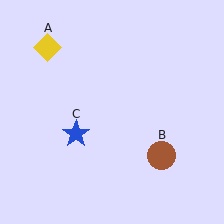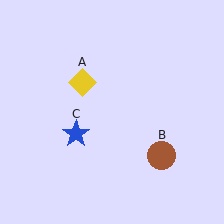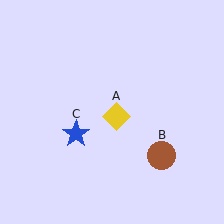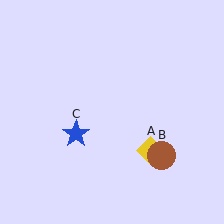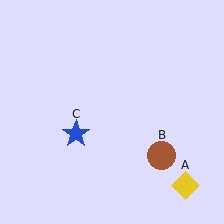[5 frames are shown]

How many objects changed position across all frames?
1 object changed position: yellow diamond (object A).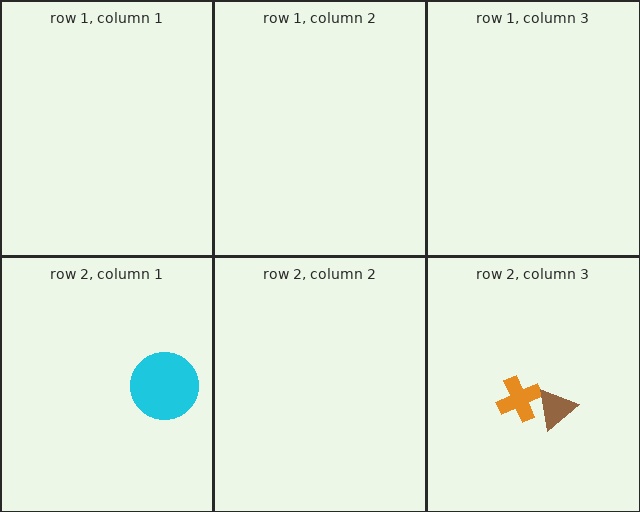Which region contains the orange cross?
The row 2, column 3 region.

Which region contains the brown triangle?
The row 2, column 3 region.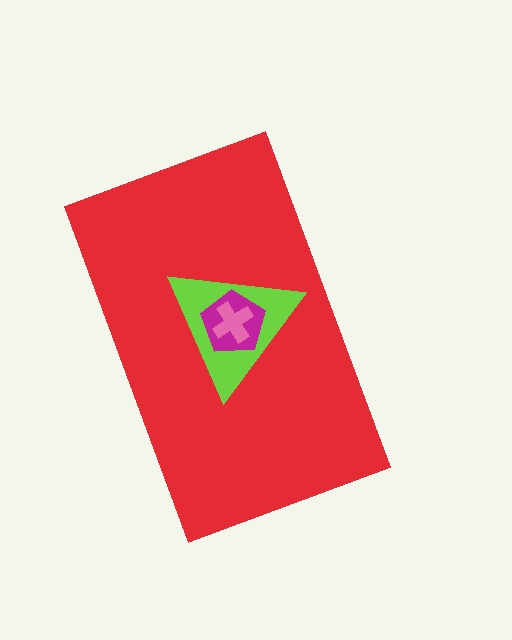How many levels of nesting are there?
4.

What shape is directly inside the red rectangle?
The lime triangle.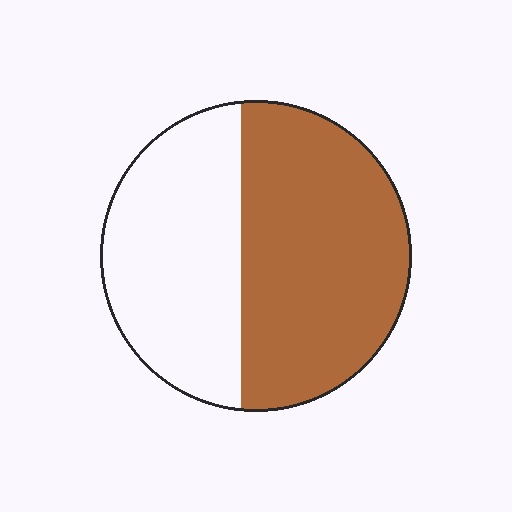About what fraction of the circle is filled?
About three fifths (3/5).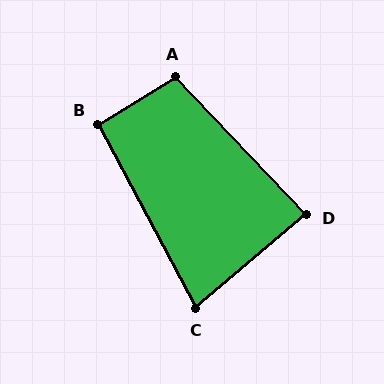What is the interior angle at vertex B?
Approximately 93 degrees (approximately right).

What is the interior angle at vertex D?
Approximately 87 degrees (approximately right).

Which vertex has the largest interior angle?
A, at approximately 102 degrees.